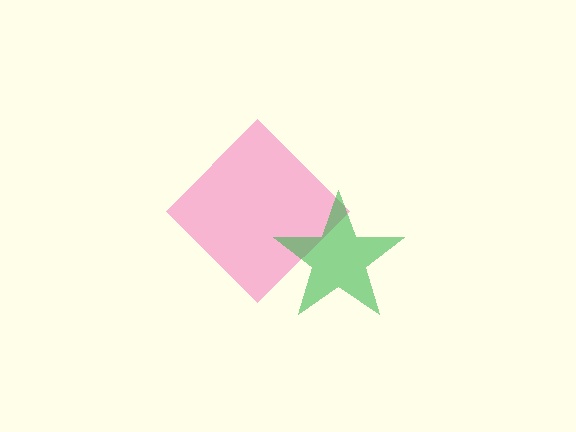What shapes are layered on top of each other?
The layered shapes are: a pink diamond, a green star.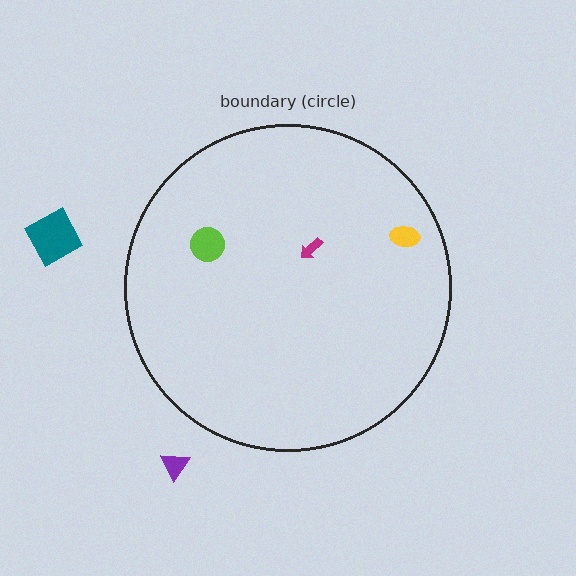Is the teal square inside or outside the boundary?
Outside.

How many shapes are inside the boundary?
3 inside, 2 outside.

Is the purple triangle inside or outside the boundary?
Outside.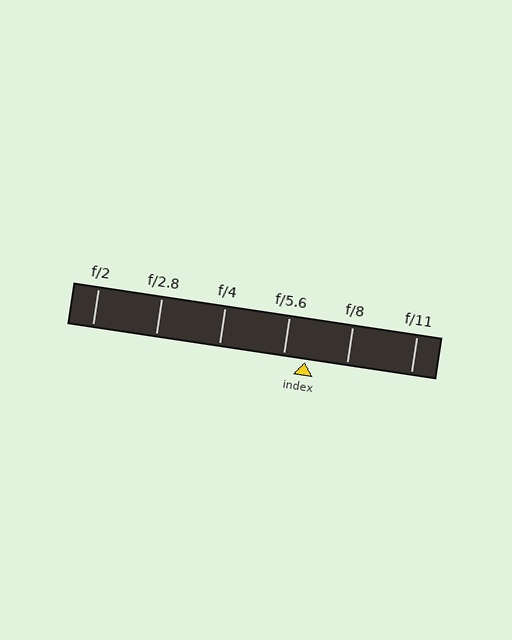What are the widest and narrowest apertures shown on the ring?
The widest aperture shown is f/2 and the narrowest is f/11.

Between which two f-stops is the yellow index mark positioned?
The index mark is between f/5.6 and f/8.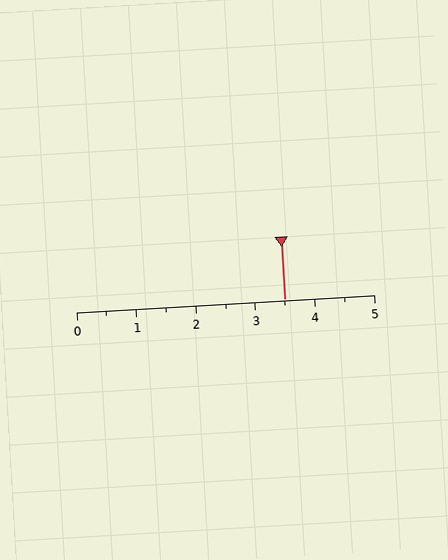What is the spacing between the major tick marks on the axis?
The major ticks are spaced 1 apart.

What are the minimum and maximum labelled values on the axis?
The axis runs from 0 to 5.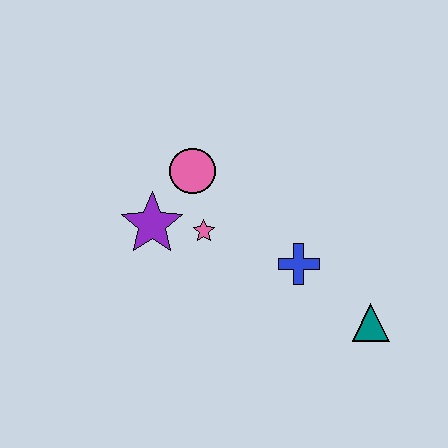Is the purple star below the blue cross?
No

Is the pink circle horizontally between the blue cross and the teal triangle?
No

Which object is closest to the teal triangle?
The blue cross is closest to the teal triangle.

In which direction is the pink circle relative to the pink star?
The pink circle is above the pink star.